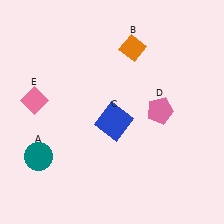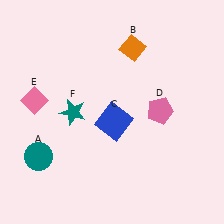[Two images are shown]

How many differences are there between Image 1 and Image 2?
There is 1 difference between the two images.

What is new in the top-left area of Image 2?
A teal star (F) was added in the top-left area of Image 2.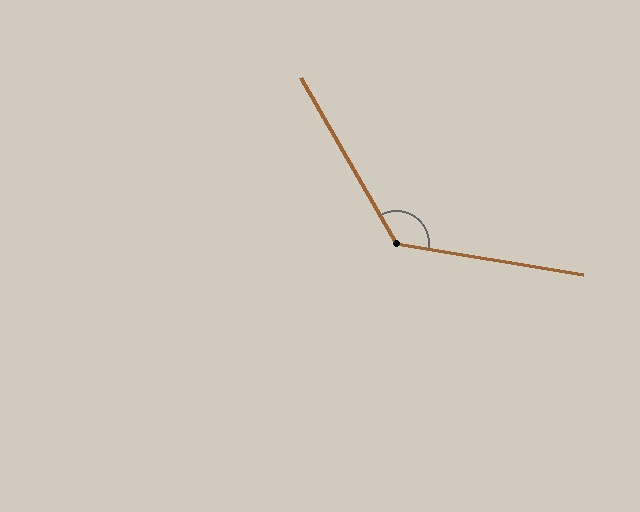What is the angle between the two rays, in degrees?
Approximately 129 degrees.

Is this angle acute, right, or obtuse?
It is obtuse.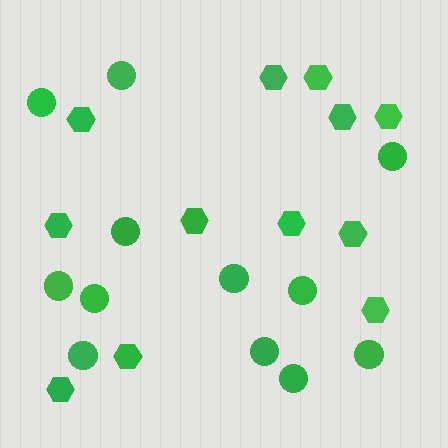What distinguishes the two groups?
There are 2 groups: one group of hexagons (12) and one group of circles (12).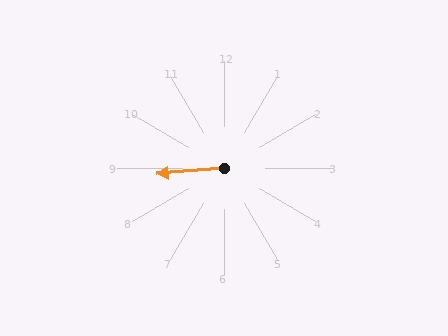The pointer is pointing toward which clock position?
Roughly 9 o'clock.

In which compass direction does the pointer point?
West.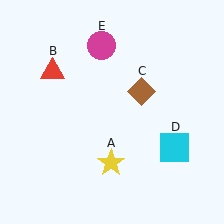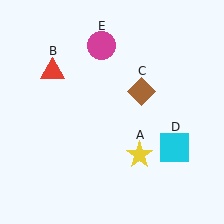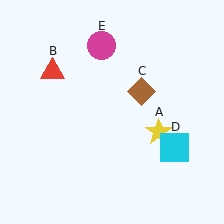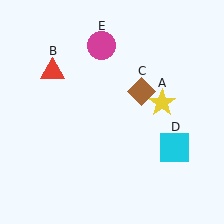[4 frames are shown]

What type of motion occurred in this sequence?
The yellow star (object A) rotated counterclockwise around the center of the scene.